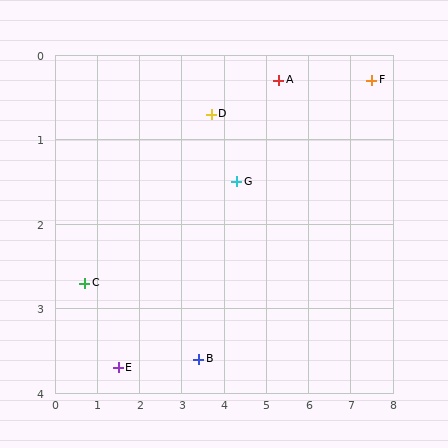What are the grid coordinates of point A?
Point A is at approximately (5.3, 0.3).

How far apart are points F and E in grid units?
Points F and E are about 6.9 grid units apart.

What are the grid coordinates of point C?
Point C is at approximately (0.7, 2.7).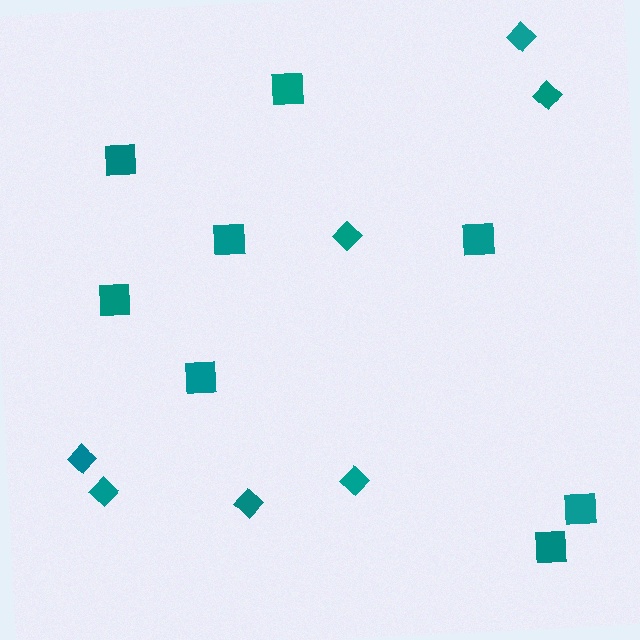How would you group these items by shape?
There are 2 groups: one group of squares (8) and one group of diamonds (7).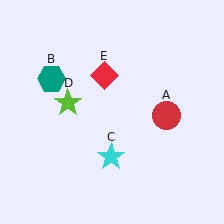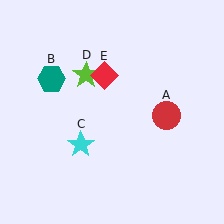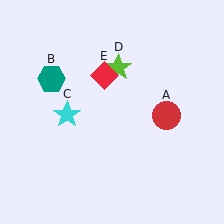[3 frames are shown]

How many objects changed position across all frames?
2 objects changed position: cyan star (object C), lime star (object D).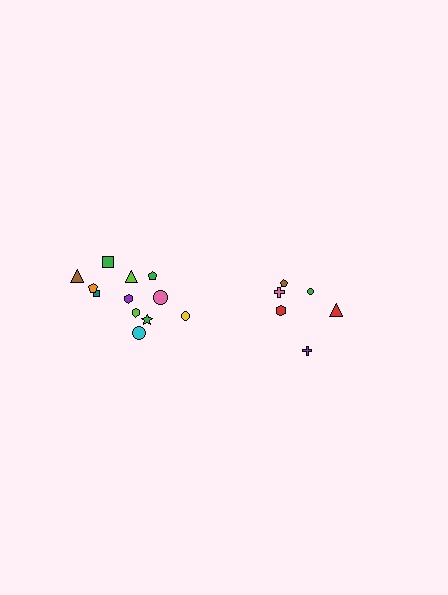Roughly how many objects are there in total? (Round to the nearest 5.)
Roughly 20 objects in total.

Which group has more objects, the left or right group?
The left group.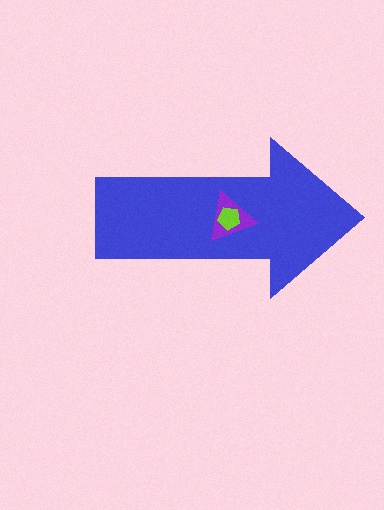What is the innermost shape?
The lime pentagon.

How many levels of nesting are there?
3.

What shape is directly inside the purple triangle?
The lime pentagon.